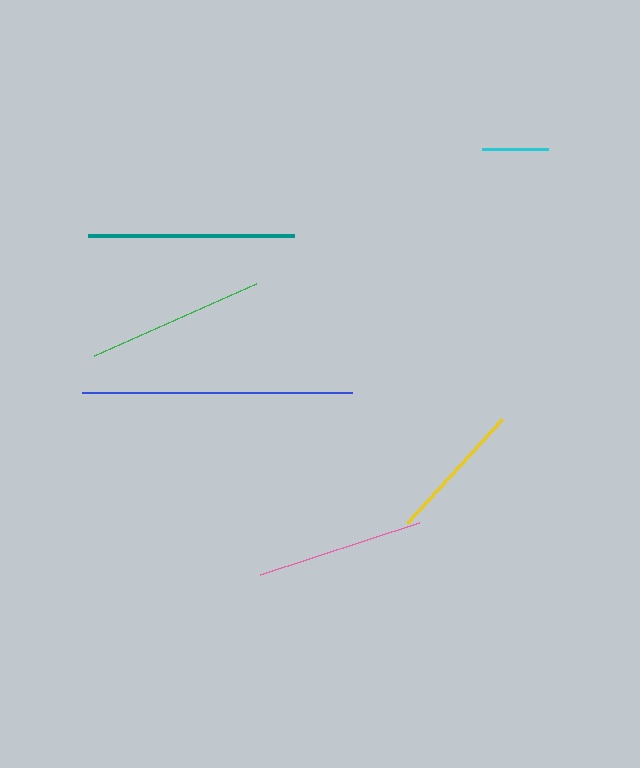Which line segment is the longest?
The blue line is the longest at approximately 270 pixels.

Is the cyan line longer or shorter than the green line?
The green line is longer than the cyan line.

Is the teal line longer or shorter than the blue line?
The blue line is longer than the teal line.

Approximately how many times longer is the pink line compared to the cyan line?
The pink line is approximately 2.6 times the length of the cyan line.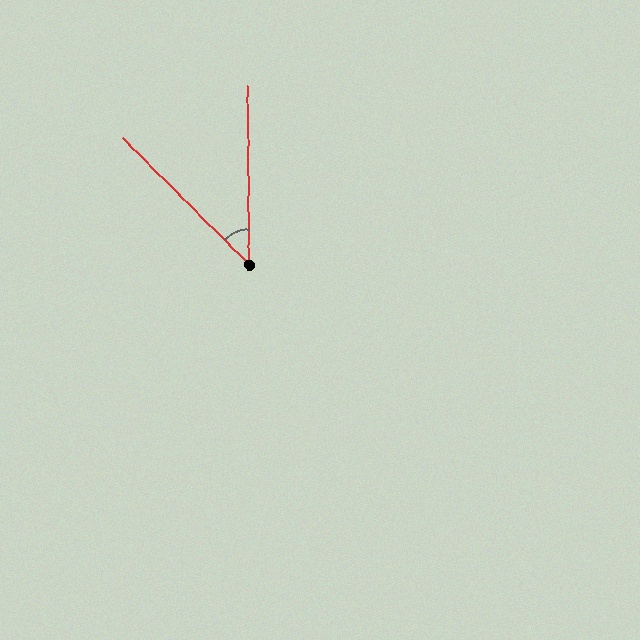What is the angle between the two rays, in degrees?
Approximately 44 degrees.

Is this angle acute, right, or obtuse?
It is acute.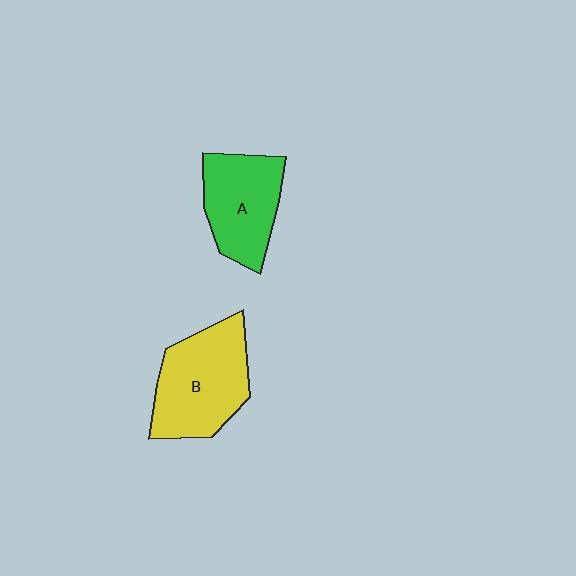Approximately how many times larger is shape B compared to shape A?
Approximately 1.2 times.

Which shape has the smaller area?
Shape A (green).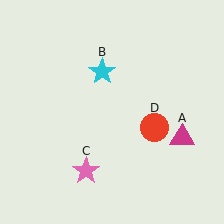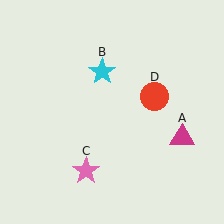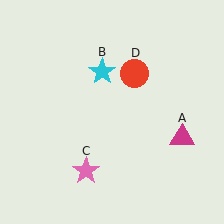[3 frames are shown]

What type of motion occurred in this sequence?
The red circle (object D) rotated counterclockwise around the center of the scene.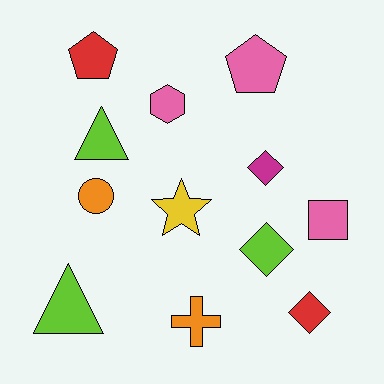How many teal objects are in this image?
There are no teal objects.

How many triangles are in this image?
There are 2 triangles.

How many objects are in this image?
There are 12 objects.